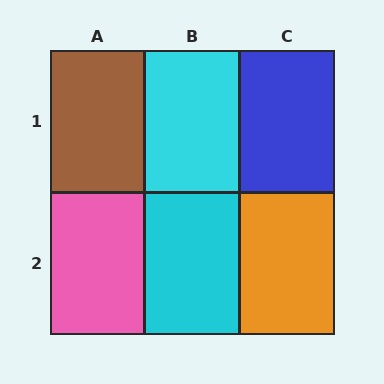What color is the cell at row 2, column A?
Pink.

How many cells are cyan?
2 cells are cyan.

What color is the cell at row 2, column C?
Orange.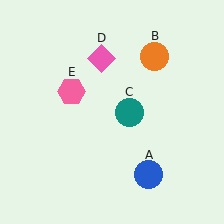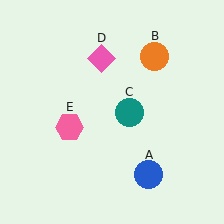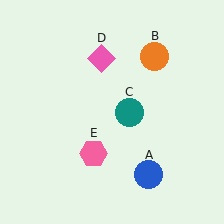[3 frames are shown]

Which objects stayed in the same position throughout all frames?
Blue circle (object A) and orange circle (object B) and teal circle (object C) and pink diamond (object D) remained stationary.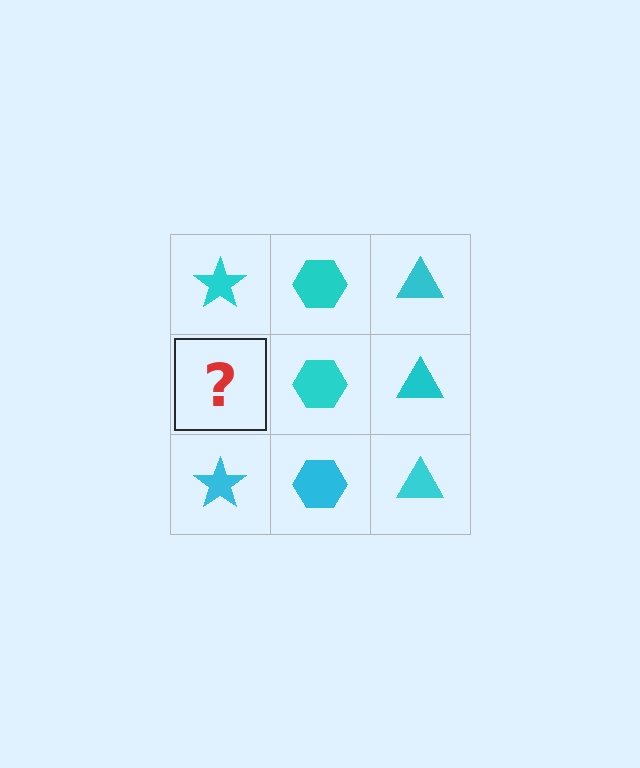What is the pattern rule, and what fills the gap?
The rule is that each column has a consistent shape. The gap should be filled with a cyan star.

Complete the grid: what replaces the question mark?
The question mark should be replaced with a cyan star.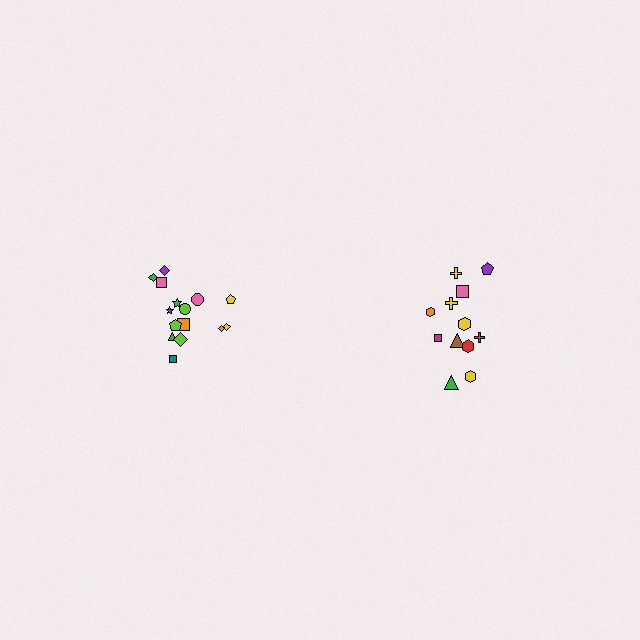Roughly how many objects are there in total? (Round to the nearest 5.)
Roughly 25 objects in total.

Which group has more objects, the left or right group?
The left group.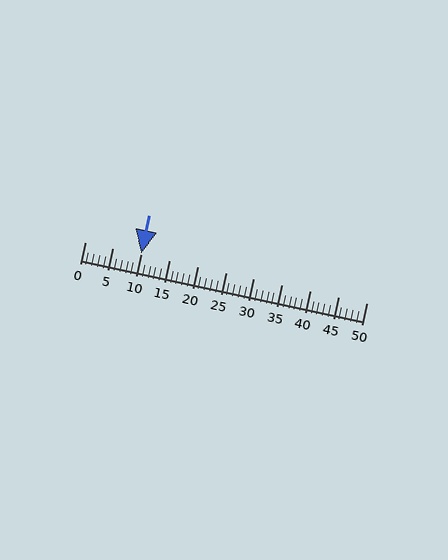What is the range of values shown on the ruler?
The ruler shows values from 0 to 50.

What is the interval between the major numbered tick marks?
The major tick marks are spaced 5 units apart.